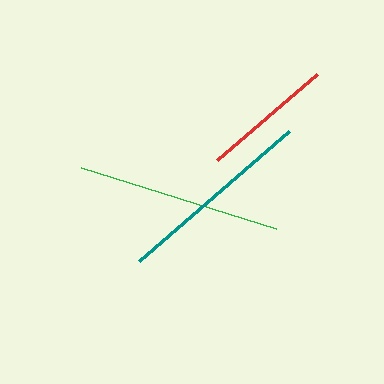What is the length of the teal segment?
The teal segment is approximately 199 pixels long.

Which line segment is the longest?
The green line is the longest at approximately 204 pixels.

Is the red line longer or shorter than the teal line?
The teal line is longer than the red line.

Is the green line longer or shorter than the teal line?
The green line is longer than the teal line.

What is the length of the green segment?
The green segment is approximately 204 pixels long.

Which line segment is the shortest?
The red line is the shortest at approximately 132 pixels.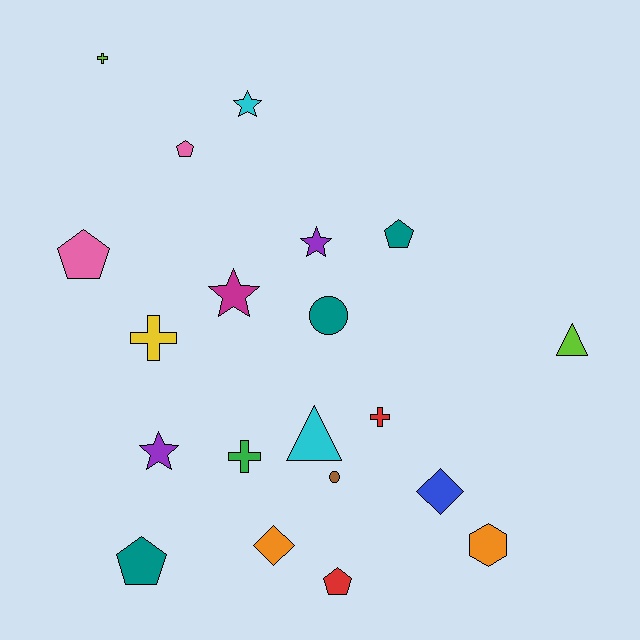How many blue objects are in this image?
There is 1 blue object.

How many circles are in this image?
There are 2 circles.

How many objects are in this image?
There are 20 objects.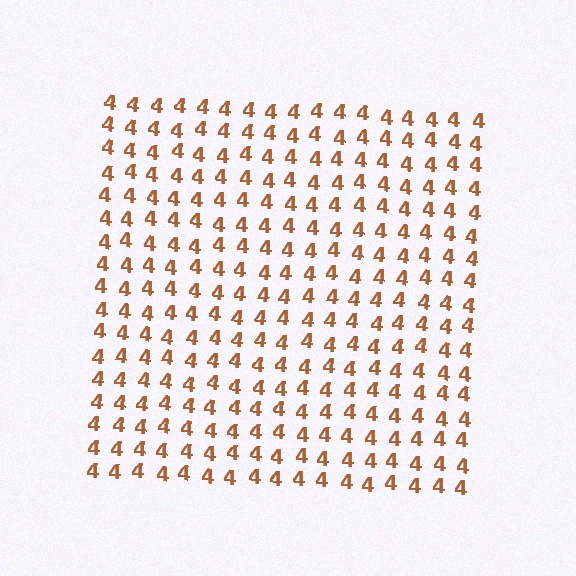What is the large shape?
The large shape is a square.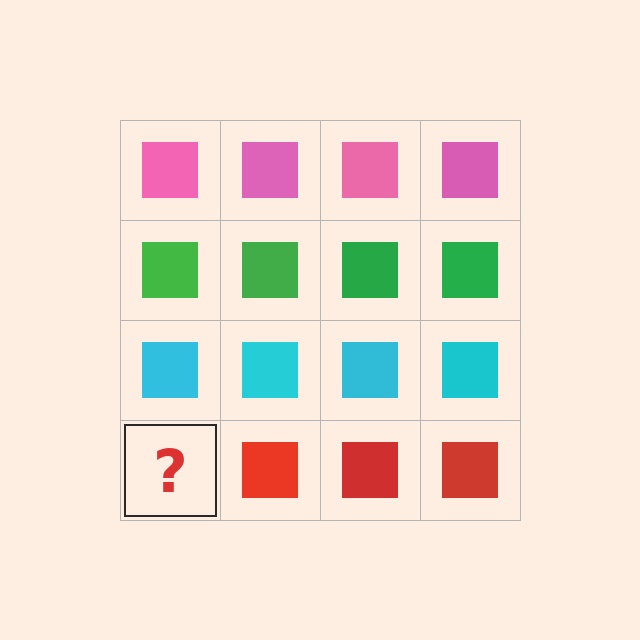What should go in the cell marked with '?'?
The missing cell should contain a red square.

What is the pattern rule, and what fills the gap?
The rule is that each row has a consistent color. The gap should be filled with a red square.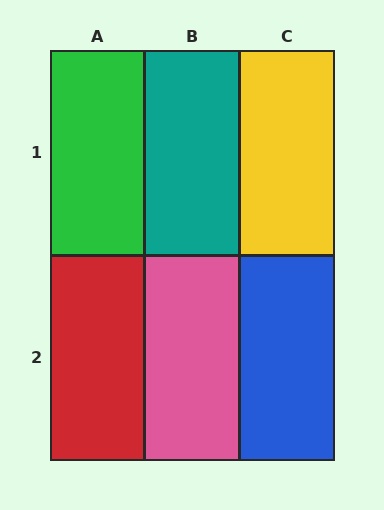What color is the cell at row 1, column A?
Green.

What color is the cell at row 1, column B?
Teal.